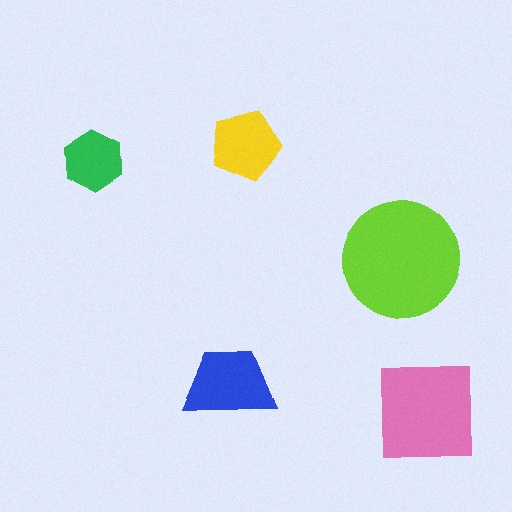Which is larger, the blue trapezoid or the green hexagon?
The blue trapezoid.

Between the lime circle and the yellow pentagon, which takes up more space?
The lime circle.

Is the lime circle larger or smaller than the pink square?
Larger.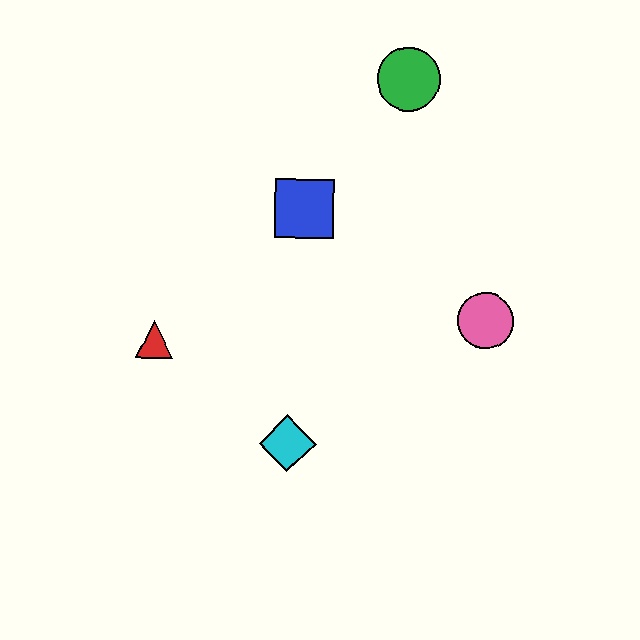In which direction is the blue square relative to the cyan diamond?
The blue square is above the cyan diamond.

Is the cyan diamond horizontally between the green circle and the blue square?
No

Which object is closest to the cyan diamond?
The red triangle is closest to the cyan diamond.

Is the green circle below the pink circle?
No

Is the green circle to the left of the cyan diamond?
No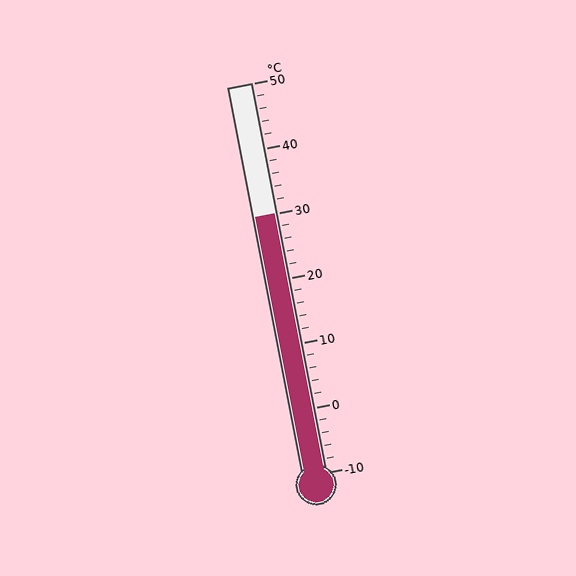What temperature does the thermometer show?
The thermometer shows approximately 30°C.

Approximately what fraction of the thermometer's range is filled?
The thermometer is filled to approximately 65% of its range.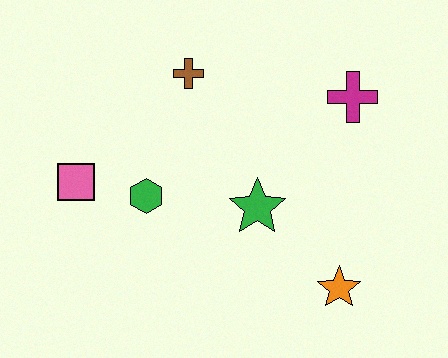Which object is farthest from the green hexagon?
The magenta cross is farthest from the green hexagon.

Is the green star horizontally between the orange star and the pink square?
Yes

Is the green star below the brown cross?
Yes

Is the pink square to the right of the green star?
No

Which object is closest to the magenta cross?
The green star is closest to the magenta cross.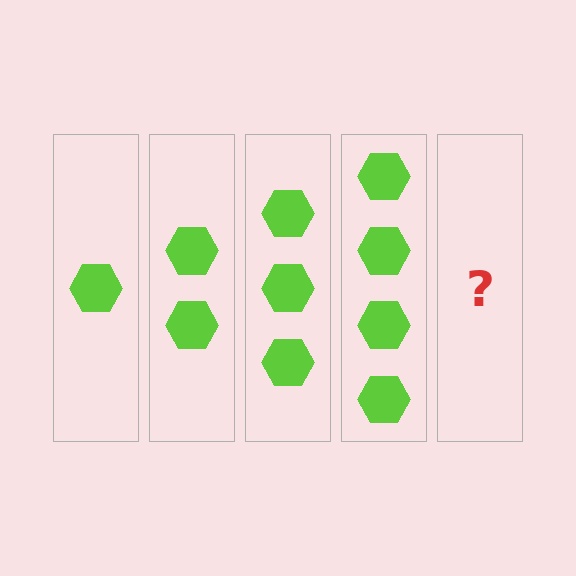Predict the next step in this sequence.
The next step is 5 hexagons.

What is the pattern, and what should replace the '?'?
The pattern is that each step adds one more hexagon. The '?' should be 5 hexagons.